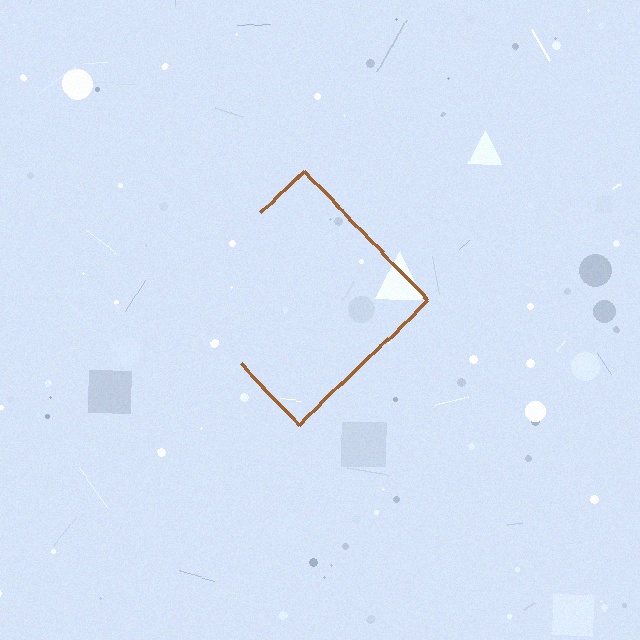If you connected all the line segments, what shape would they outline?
They would outline a diamond.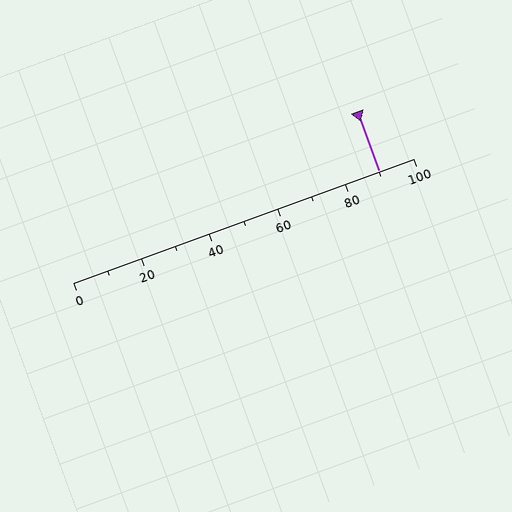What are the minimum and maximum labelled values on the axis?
The axis runs from 0 to 100.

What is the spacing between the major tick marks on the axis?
The major ticks are spaced 20 apart.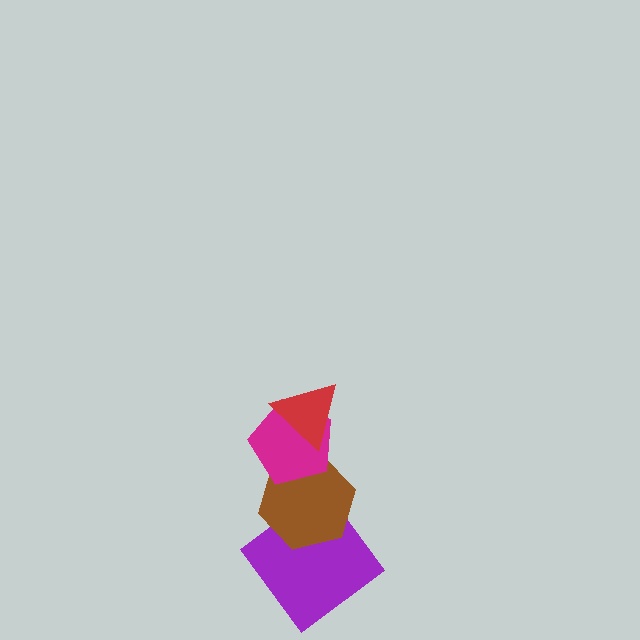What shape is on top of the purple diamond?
The brown hexagon is on top of the purple diamond.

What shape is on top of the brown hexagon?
The magenta pentagon is on top of the brown hexagon.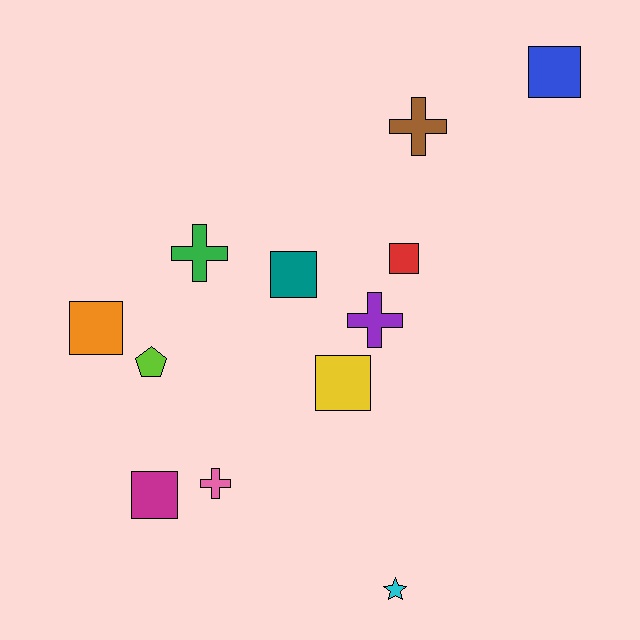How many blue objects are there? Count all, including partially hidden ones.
There is 1 blue object.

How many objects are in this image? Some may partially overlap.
There are 12 objects.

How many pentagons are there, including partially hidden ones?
There is 1 pentagon.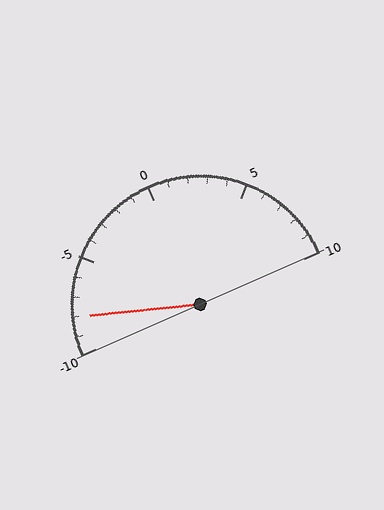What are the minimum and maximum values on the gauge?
The gauge ranges from -10 to 10.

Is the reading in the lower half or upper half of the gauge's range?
The reading is in the lower half of the range (-10 to 10).